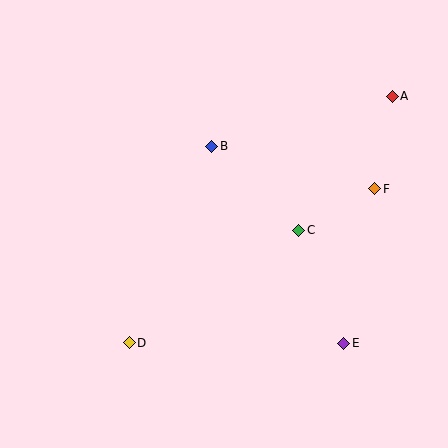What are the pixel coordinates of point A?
Point A is at (392, 96).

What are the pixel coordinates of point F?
Point F is at (375, 189).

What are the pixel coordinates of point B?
Point B is at (212, 146).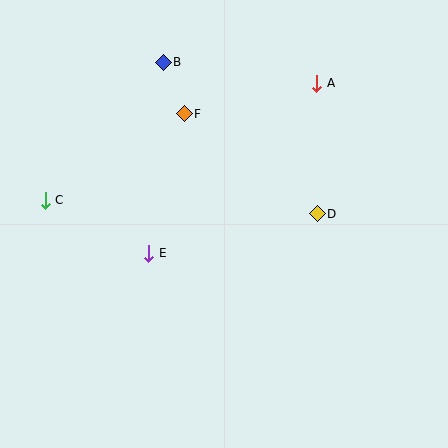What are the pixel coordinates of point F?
Point F is at (184, 114).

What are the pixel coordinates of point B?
Point B is at (163, 62).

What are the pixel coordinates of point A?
Point A is at (317, 83).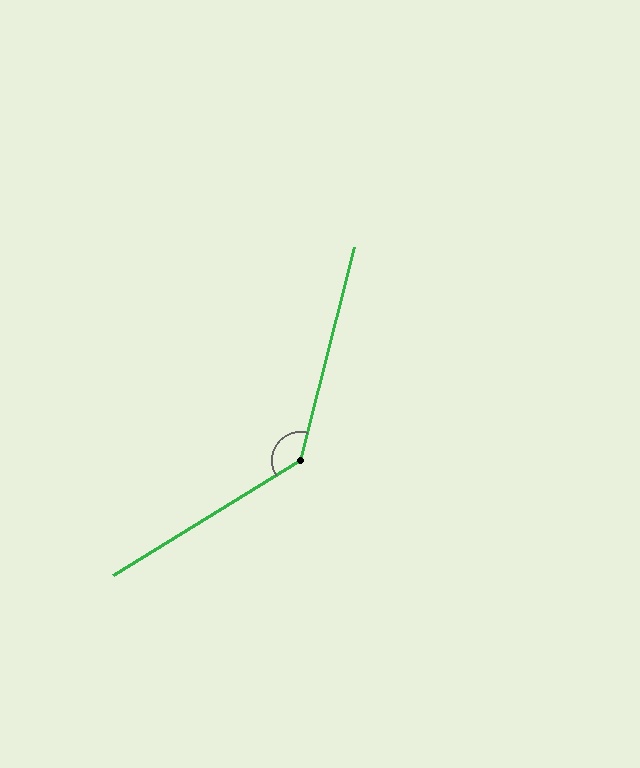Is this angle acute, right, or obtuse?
It is obtuse.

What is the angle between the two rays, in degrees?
Approximately 136 degrees.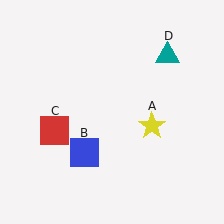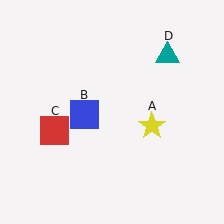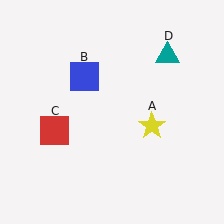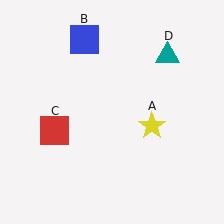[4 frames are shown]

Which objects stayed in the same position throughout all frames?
Yellow star (object A) and red square (object C) and teal triangle (object D) remained stationary.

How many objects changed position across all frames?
1 object changed position: blue square (object B).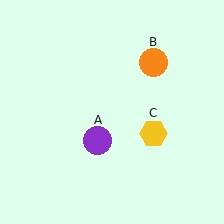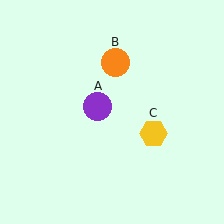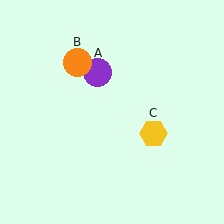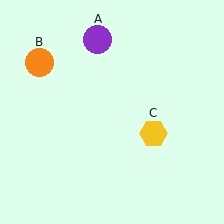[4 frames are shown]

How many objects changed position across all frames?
2 objects changed position: purple circle (object A), orange circle (object B).